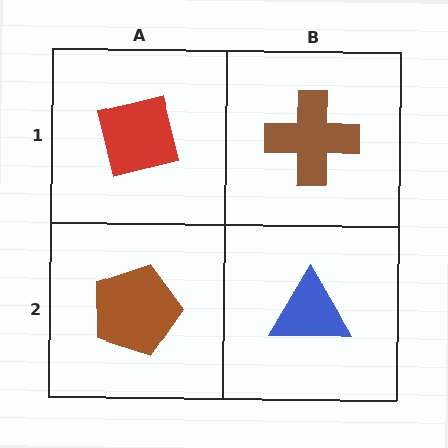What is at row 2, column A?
A brown pentagon.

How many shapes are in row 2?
2 shapes.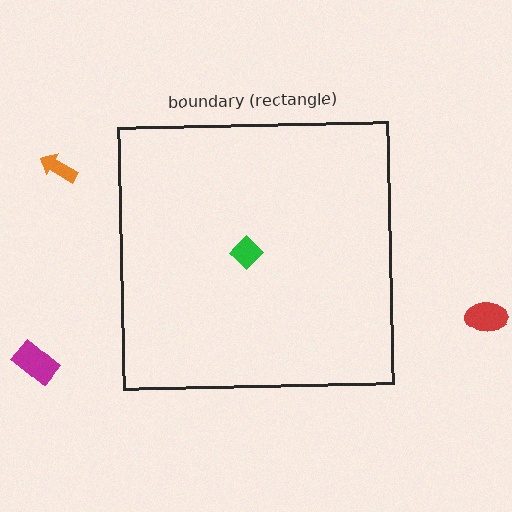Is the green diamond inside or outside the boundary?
Inside.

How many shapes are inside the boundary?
1 inside, 3 outside.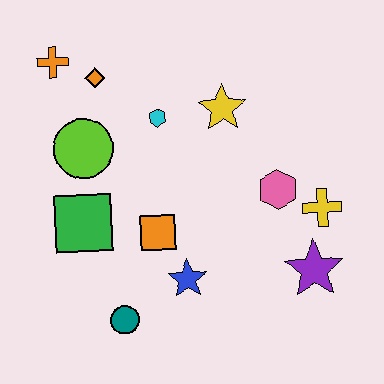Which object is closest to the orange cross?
The orange diamond is closest to the orange cross.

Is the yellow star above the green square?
Yes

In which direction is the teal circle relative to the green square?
The teal circle is below the green square.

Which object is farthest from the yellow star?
The teal circle is farthest from the yellow star.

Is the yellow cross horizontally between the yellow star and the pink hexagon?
No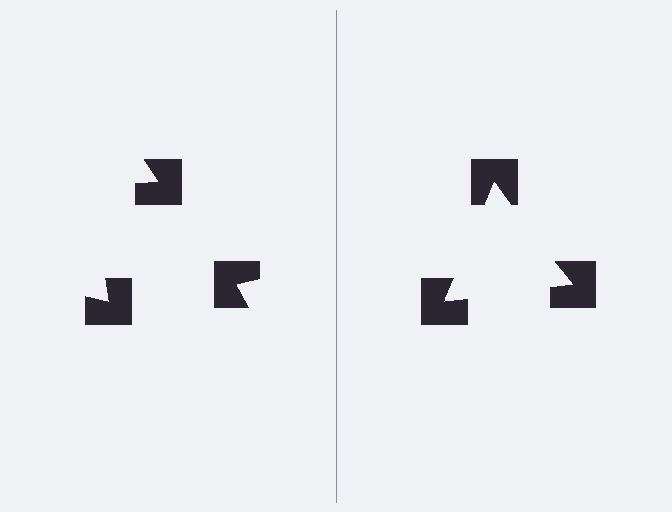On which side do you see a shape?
An illusory triangle appears on the right side. On the left side the wedge cuts are rotated, so no coherent shape forms.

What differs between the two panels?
The notched squares are positioned identically on both sides; only the wedge orientations differ. On the right they align to a triangle; on the left they are misaligned.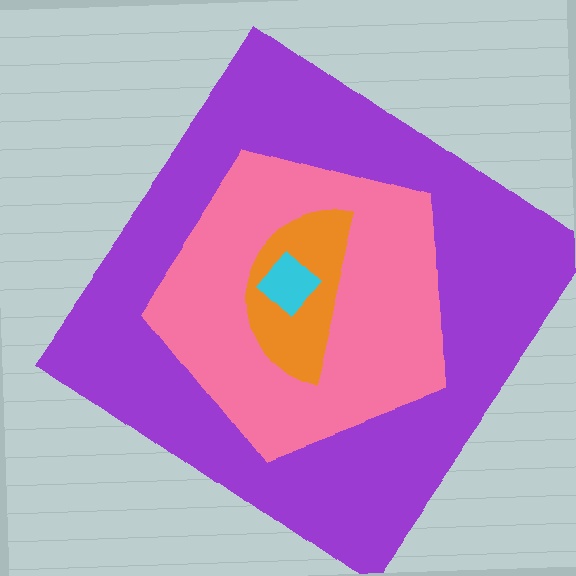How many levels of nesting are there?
4.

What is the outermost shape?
The purple diamond.